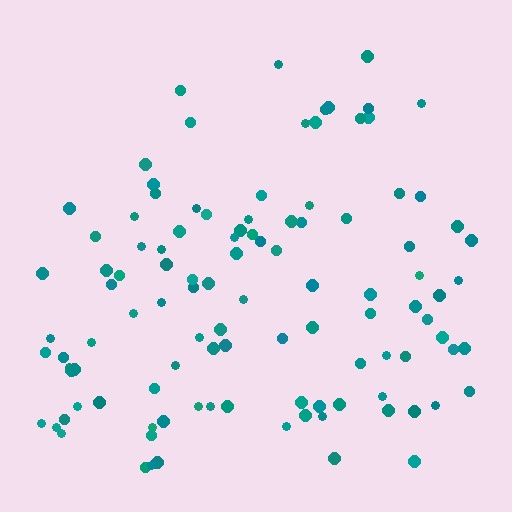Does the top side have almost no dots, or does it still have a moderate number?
Still a moderate number, just noticeably fewer than the bottom.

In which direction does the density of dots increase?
From top to bottom, with the bottom side densest.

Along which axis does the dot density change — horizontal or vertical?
Vertical.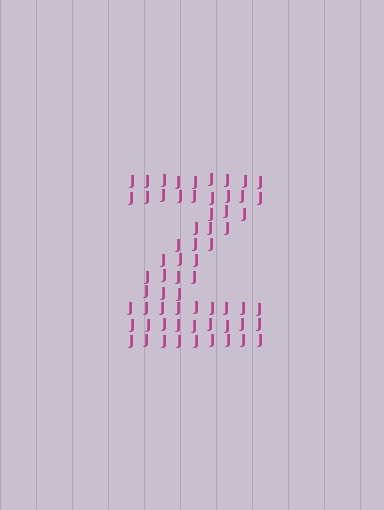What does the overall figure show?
The overall figure shows the letter Z.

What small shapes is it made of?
It is made of small letter J's.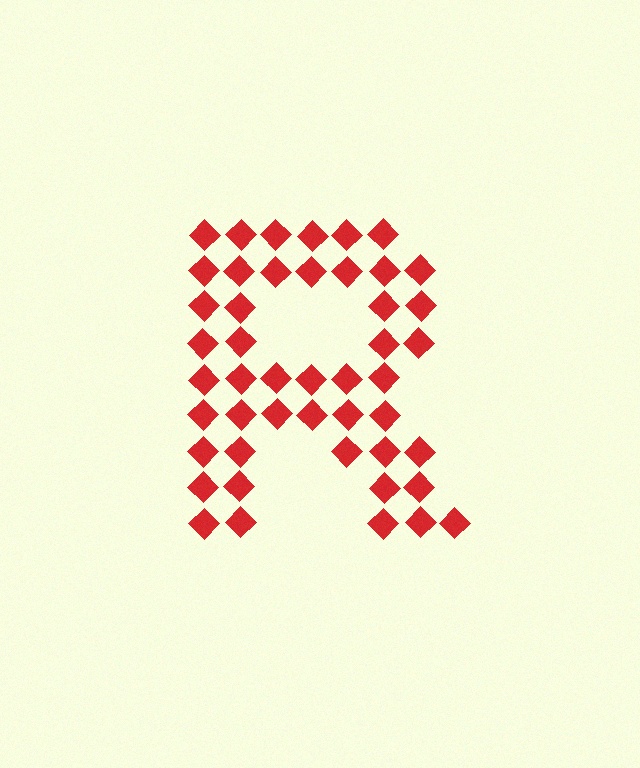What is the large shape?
The large shape is the letter R.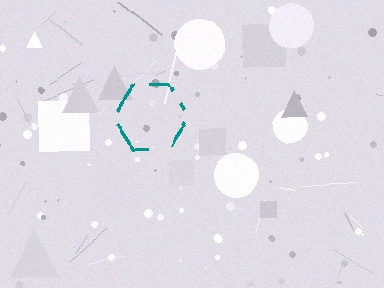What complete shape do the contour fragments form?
The contour fragments form a hexagon.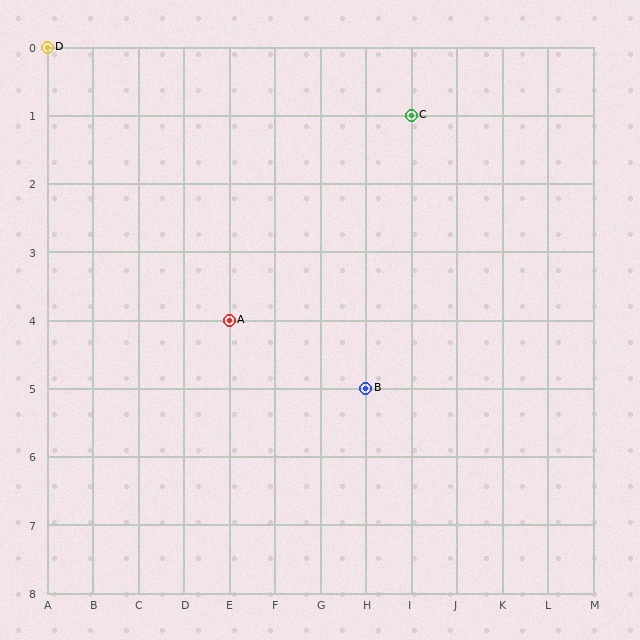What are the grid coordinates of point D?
Point D is at grid coordinates (A, 0).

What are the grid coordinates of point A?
Point A is at grid coordinates (E, 4).